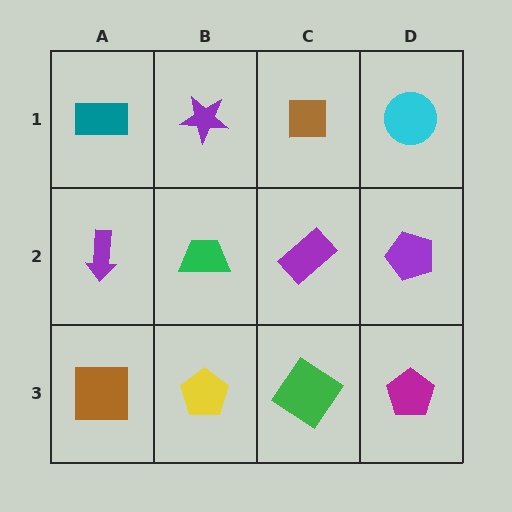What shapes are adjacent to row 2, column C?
A brown square (row 1, column C), a green diamond (row 3, column C), a green trapezoid (row 2, column B), a purple pentagon (row 2, column D).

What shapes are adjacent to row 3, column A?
A purple arrow (row 2, column A), a yellow pentagon (row 3, column B).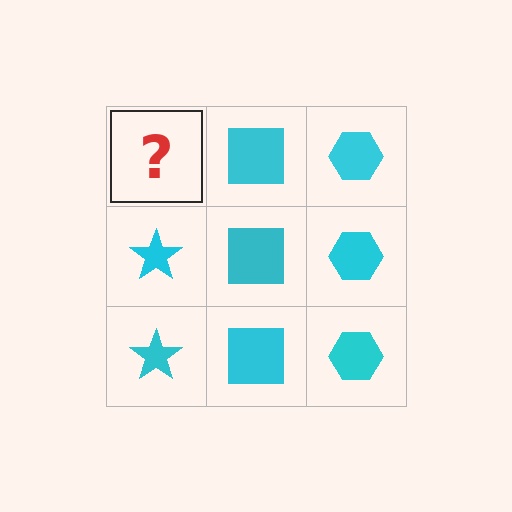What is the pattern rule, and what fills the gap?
The rule is that each column has a consistent shape. The gap should be filled with a cyan star.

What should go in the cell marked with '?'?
The missing cell should contain a cyan star.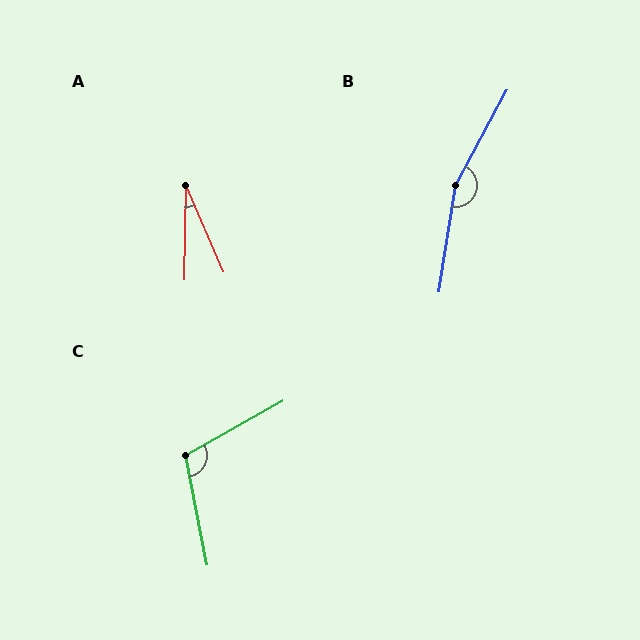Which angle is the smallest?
A, at approximately 25 degrees.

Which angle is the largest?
B, at approximately 160 degrees.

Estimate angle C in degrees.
Approximately 108 degrees.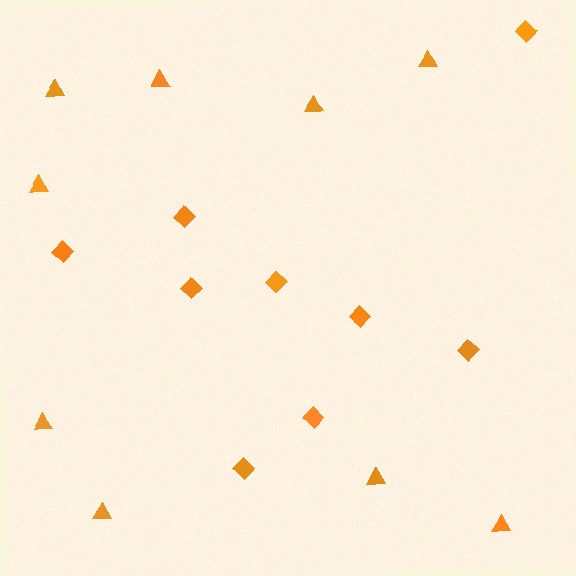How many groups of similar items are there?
There are 2 groups: one group of triangles (9) and one group of diamonds (9).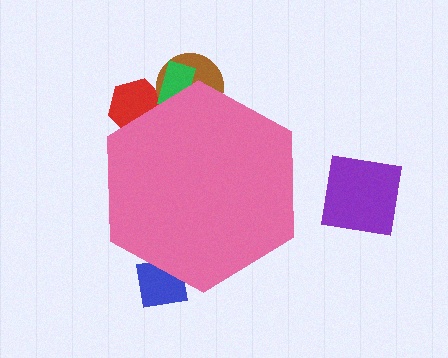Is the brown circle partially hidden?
Yes, the brown circle is partially hidden behind the pink hexagon.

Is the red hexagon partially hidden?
Yes, the red hexagon is partially hidden behind the pink hexagon.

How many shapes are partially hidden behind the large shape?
4 shapes are partially hidden.